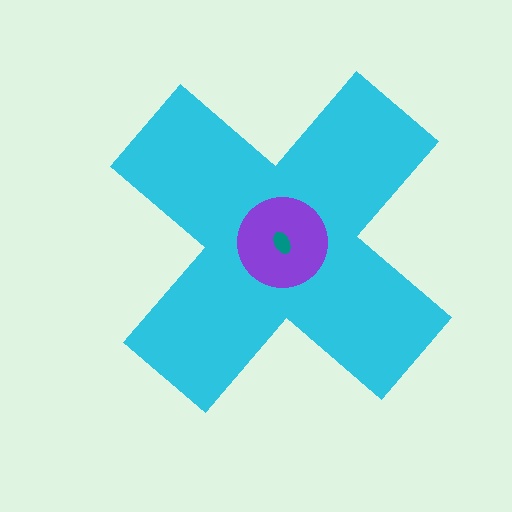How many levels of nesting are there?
3.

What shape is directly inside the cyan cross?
The purple circle.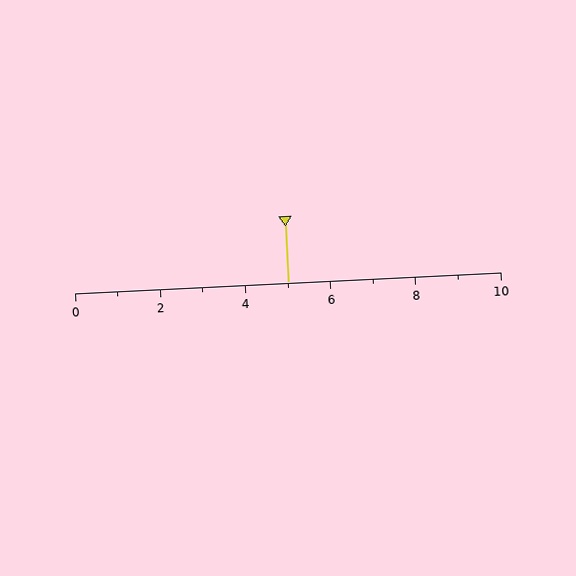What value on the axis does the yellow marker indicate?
The marker indicates approximately 5.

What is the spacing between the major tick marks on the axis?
The major ticks are spaced 2 apart.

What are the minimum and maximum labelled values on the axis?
The axis runs from 0 to 10.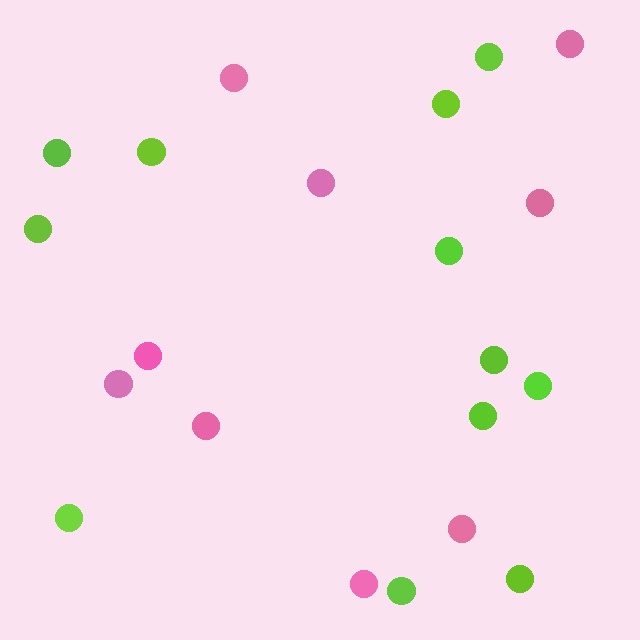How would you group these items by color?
There are 2 groups: one group of pink circles (9) and one group of lime circles (12).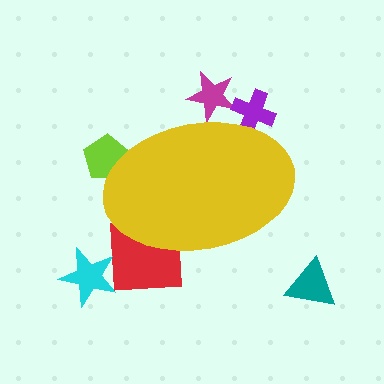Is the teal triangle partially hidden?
No, the teal triangle is fully visible.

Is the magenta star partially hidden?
Yes, the magenta star is partially hidden behind the yellow ellipse.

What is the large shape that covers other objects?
A yellow ellipse.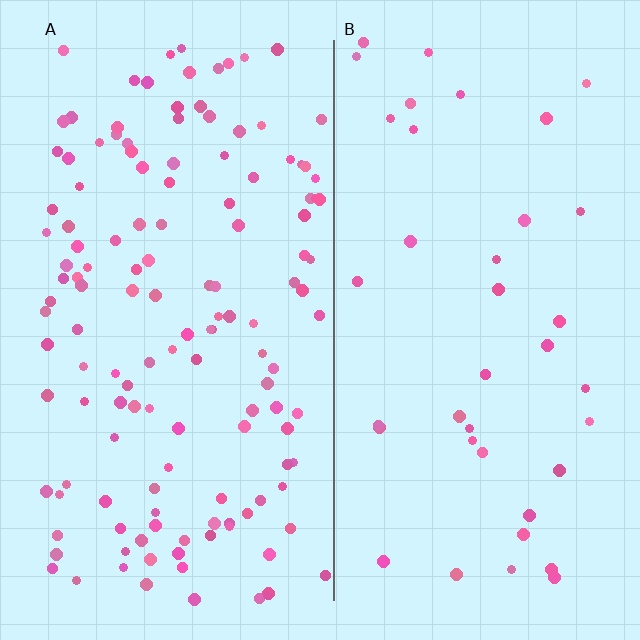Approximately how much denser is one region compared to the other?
Approximately 3.6× — region A over region B.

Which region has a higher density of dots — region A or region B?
A (the left).